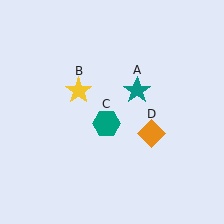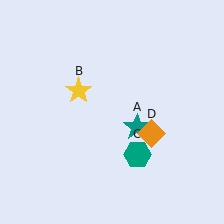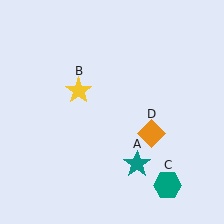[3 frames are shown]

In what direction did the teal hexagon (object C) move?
The teal hexagon (object C) moved down and to the right.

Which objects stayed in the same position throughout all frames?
Yellow star (object B) and orange diamond (object D) remained stationary.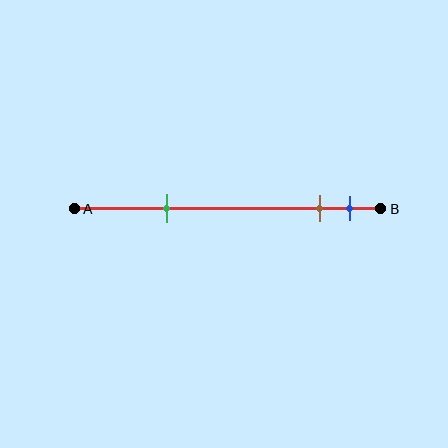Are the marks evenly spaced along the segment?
No, the marks are not evenly spaced.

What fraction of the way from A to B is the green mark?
The green mark is approximately 30% (0.3) of the way from A to B.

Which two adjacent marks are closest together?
The brown and blue marks are the closest adjacent pair.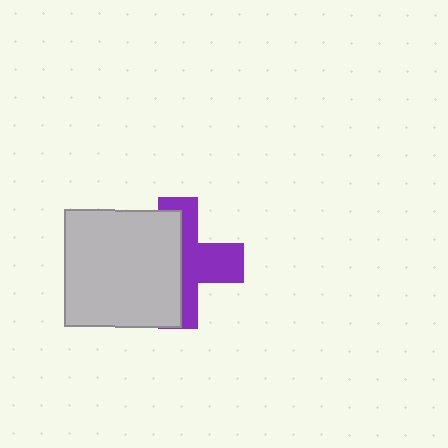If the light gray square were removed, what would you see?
You would see the complete purple cross.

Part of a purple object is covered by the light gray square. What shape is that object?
It is a cross.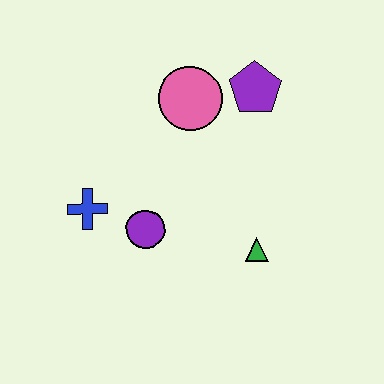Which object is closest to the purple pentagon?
The pink circle is closest to the purple pentagon.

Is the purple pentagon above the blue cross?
Yes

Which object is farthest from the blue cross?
The purple pentagon is farthest from the blue cross.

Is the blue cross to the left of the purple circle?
Yes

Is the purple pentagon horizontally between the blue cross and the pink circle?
No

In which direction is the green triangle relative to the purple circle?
The green triangle is to the right of the purple circle.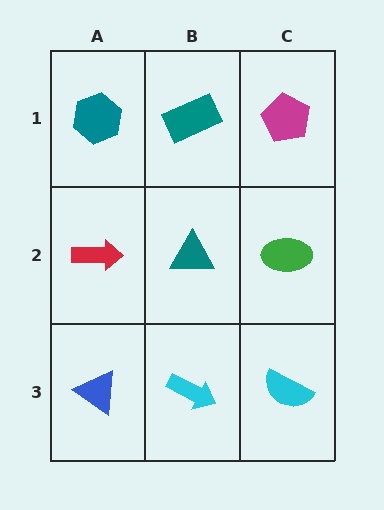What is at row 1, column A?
A teal hexagon.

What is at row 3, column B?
A cyan arrow.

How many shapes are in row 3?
3 shapes.